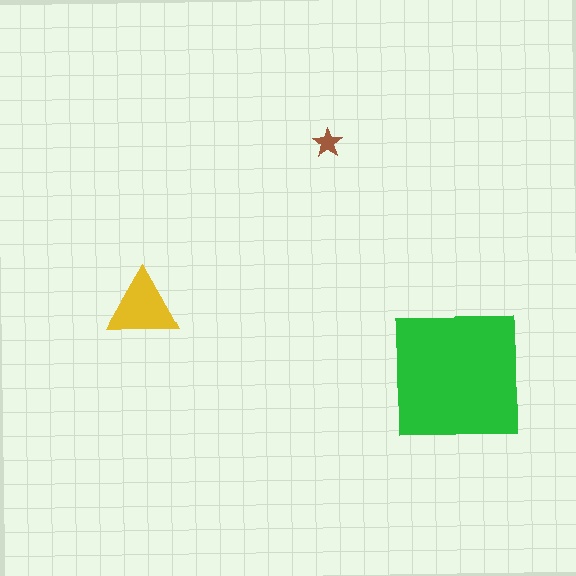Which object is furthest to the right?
The green square is rightmost.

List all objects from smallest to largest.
The brown star, the yellow triangle, the green square.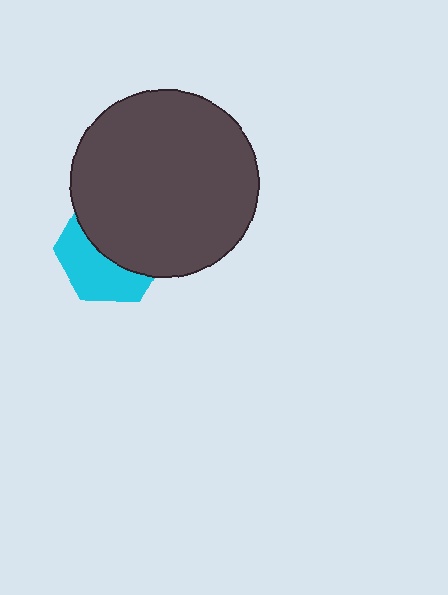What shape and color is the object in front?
The object in front is a dark gray circle.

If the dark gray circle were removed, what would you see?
You would see the complete cyan hexagon.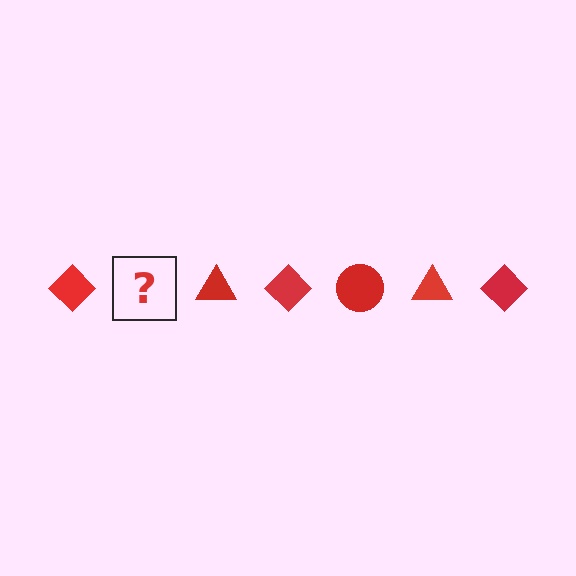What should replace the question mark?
The question mark should be replaced with a red circle.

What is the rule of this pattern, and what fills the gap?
The rule is that the pattern cycles through diamond, circle, triangle shapes in red. The gap should be filled with a red circle.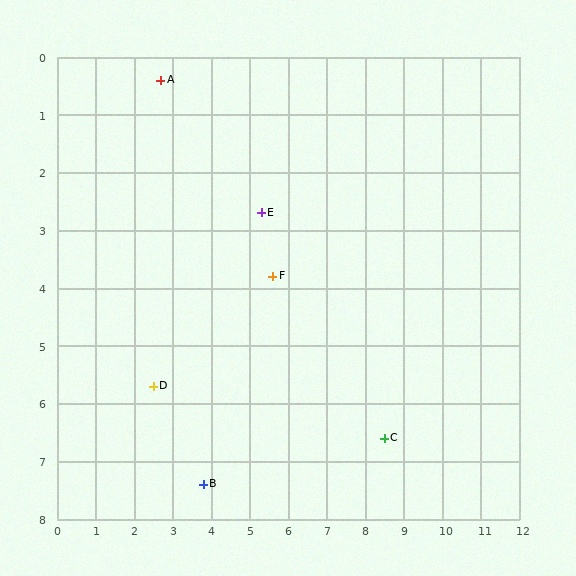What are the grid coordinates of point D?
Point D is at approximately (2.5, 5.7).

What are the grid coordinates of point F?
Point F is at approximately (5.6, 3.8).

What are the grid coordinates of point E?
Point E is at approximately (5.3, 2.7).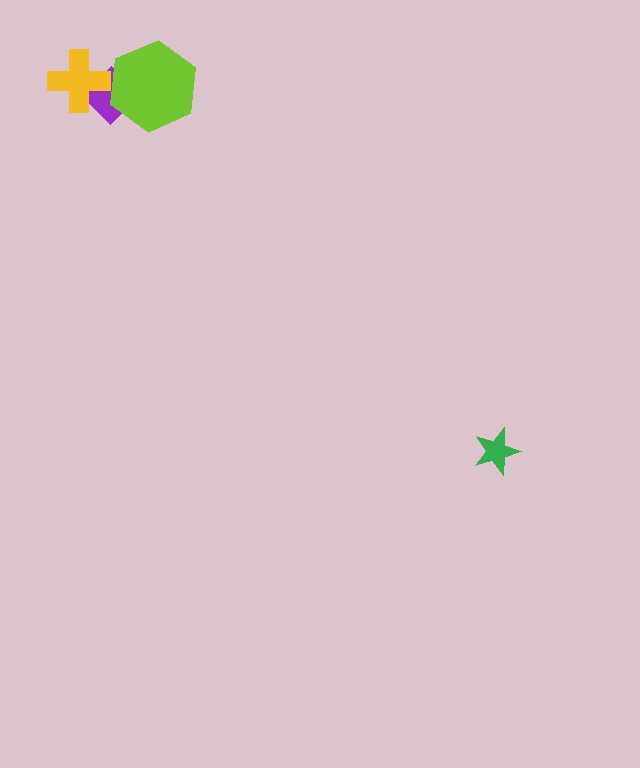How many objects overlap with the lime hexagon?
1 object overlaps with the lime hexagon.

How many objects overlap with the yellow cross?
1 object overlaps with the yellow cross.